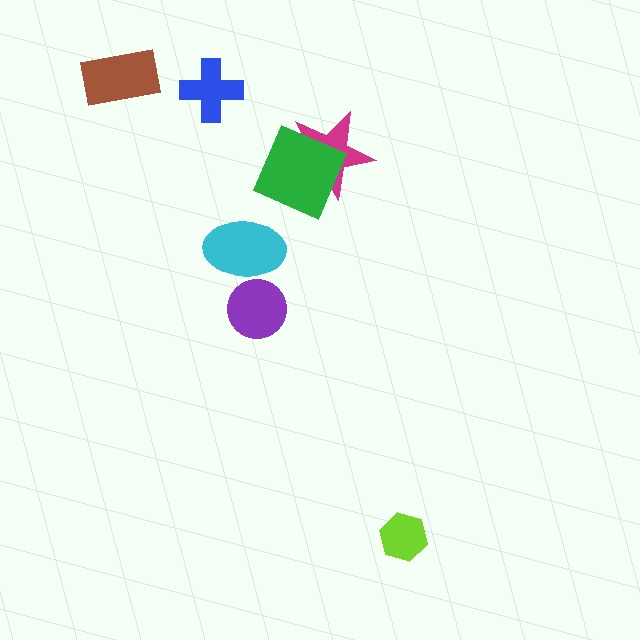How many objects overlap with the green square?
1 object overlaps with the green square.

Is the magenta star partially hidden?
Yes, it is partially covered by another shape.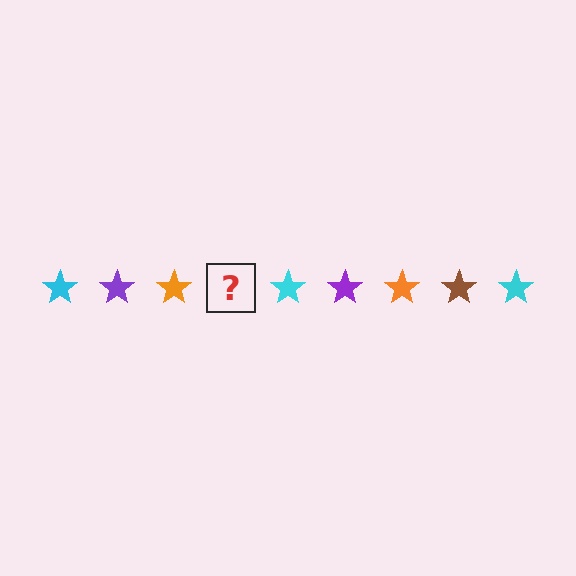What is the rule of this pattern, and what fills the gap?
The rule is that the pattern cycles through cyan, purple, orange, brown stars. The gap should be filled with a brown star.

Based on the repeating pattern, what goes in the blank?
The blank should be a brown star.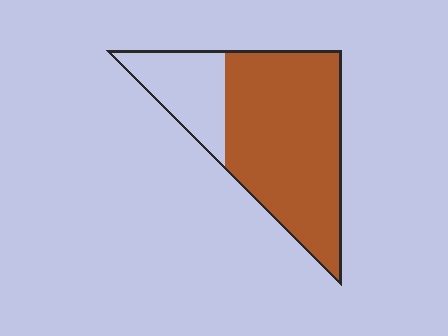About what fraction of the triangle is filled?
About three quarters (3/4).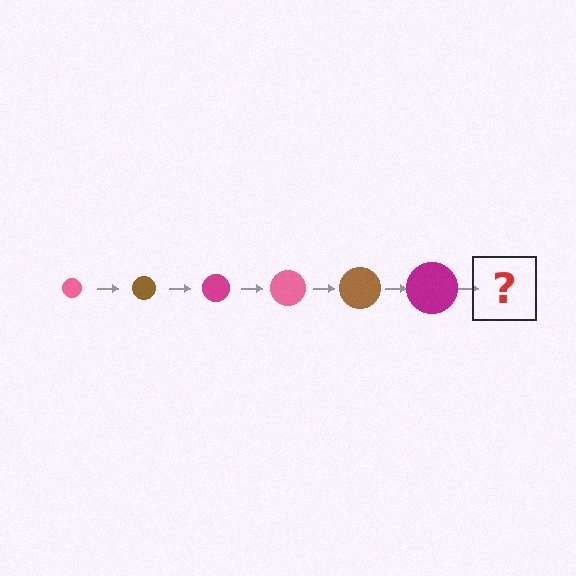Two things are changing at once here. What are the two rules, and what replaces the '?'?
The two rules are that the circle grows larger each step and the color cycles through pink, brown, and magenta. The '?' should be a pink circle, larger than the previous one.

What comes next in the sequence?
The next element should be a pink circle, larger than the previous one.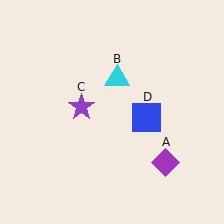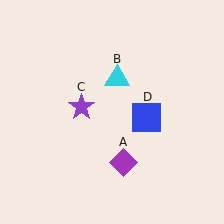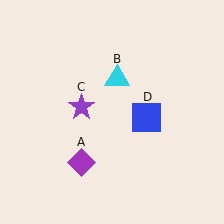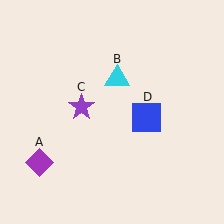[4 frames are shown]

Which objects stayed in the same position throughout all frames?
Cyan triangle (object B) and purple star (object C) and blue square (object D) remained stationary.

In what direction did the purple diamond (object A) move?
The purple diamond (object A) moved left.